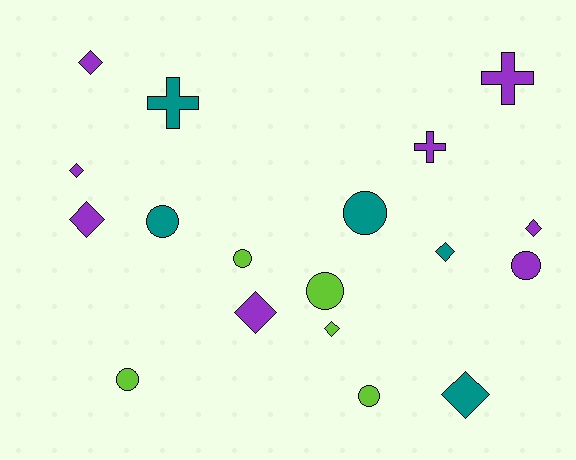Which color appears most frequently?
Purple, with 8 objects.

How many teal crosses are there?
There is 1 teal cross.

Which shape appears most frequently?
Diamond, with 8 objects.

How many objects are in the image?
There are 18 objects.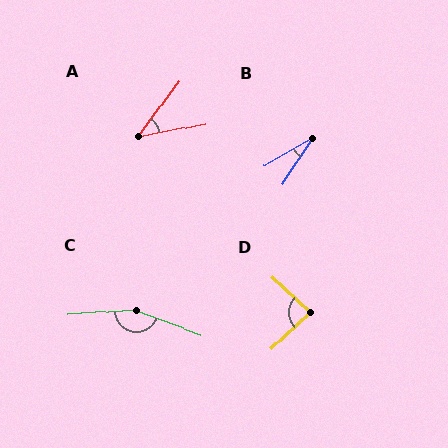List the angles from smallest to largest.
B (27°), A (42°), D (86°), C (155°).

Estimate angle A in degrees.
Approximately 42 degrees.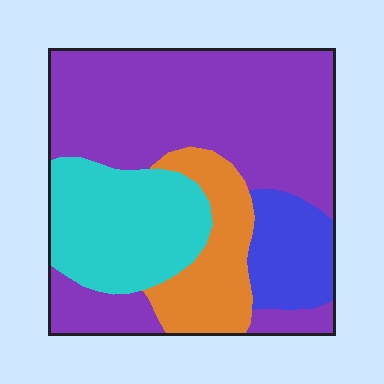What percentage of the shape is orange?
Orange takes up less than a sixth of the shape.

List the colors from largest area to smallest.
From largest to smallest: purple, cyan, orange, blue.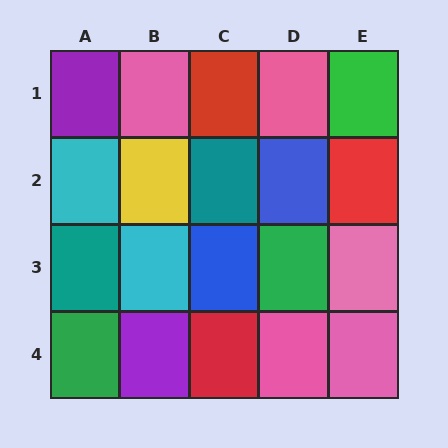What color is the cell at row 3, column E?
Pink.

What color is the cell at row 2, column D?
Blue.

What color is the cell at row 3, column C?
Blue.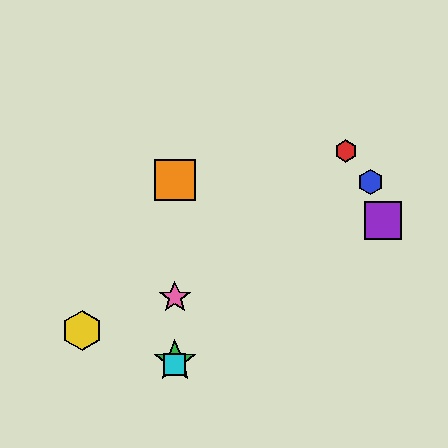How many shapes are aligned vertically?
4 shapes (the green star, the orange square, the cyan square, the pink star) are aligned vertically.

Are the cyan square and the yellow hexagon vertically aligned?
No, the cyan square is at x≈175 and the yellow hexagon is at x≈82.